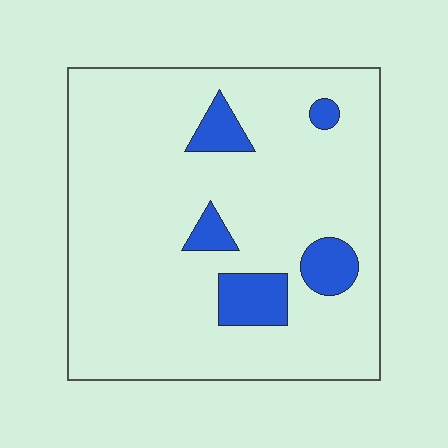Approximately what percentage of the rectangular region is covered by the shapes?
Approximately 10%.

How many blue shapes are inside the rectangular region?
5.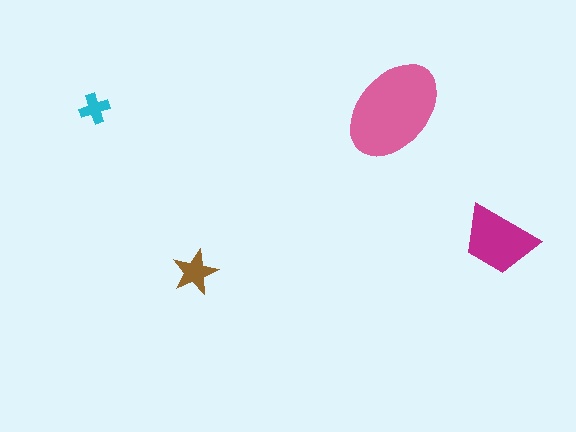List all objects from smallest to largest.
The cyan cross, the brown star, the magenta trapezoid, the pink ellipse.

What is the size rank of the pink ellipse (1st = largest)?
1st.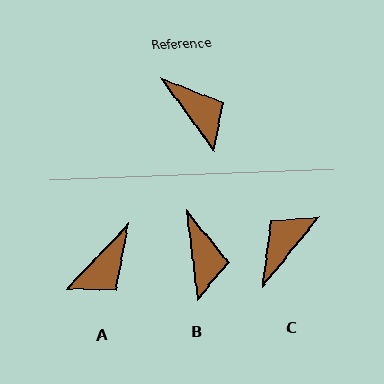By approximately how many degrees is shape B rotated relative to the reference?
Approximately 29 degrees clockwise.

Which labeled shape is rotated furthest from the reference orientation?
C, about 105 degrees away.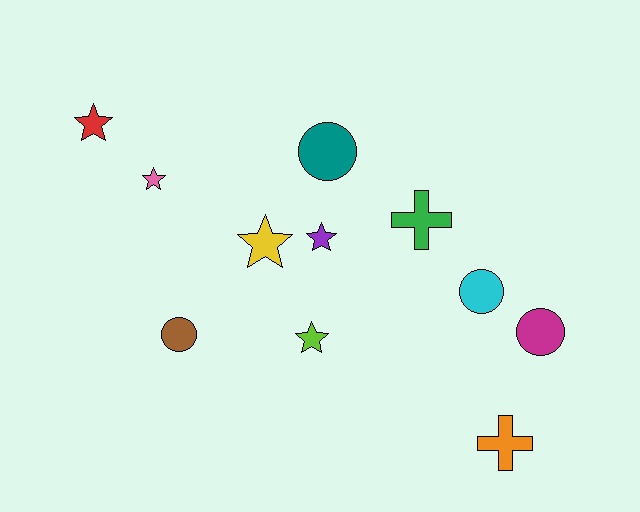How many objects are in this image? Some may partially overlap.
There are 11 objects.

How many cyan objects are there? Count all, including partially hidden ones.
There is 1 cyan object.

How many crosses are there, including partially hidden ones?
There are 2 crosses.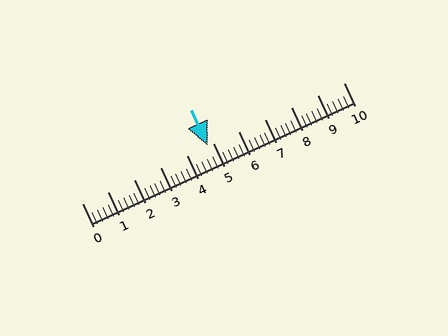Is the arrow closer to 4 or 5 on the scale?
The arrow is closer to 5.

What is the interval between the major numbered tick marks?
The major tick marks are spaced 1 units apart.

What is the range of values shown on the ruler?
The ruler shows values from 0 to 10.